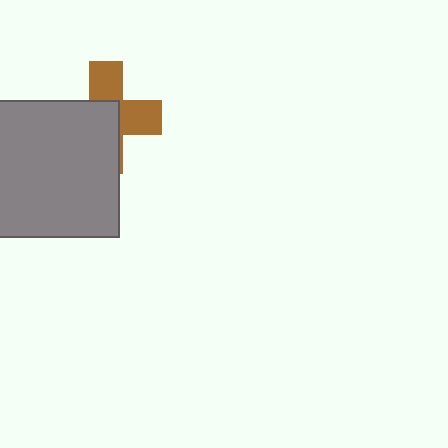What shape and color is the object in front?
The object in front is a gray rectangle.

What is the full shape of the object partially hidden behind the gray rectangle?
The partially hidden object is a brown cross.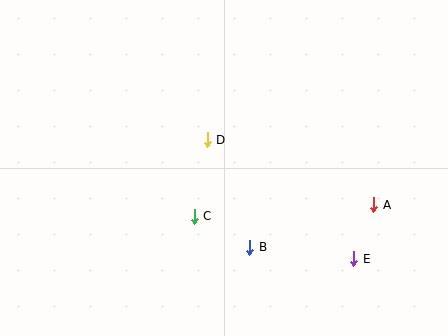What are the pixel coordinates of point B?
Point B is at (250, 247).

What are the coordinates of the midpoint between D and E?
The midpoint between D and E is at (281, 199).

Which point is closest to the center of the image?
Point D at (207, 140) is closest to the center.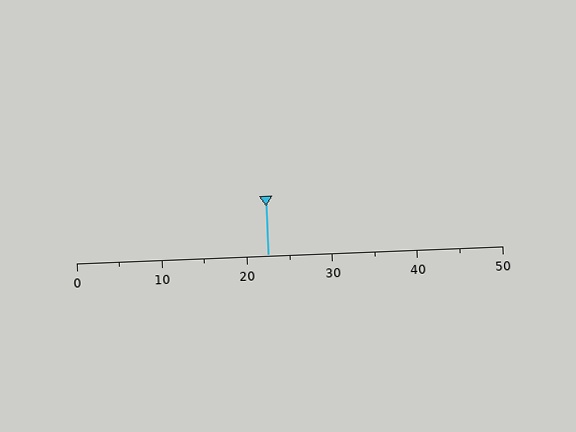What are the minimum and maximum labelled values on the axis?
The axis runs from 0 to 50.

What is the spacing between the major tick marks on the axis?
The major ticks are spaced 10 apart.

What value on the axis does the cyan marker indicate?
The marker indicates approximately 22.5.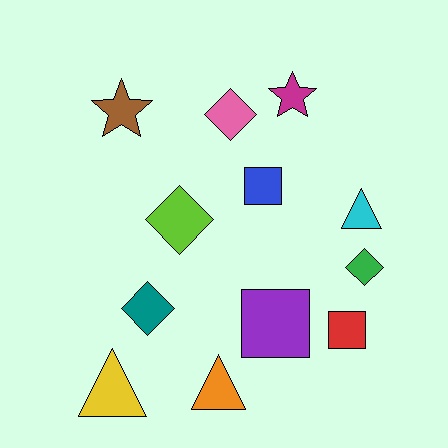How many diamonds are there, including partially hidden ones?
There are 4 diamonds.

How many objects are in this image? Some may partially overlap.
There are 12 objects.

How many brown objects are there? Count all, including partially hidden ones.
There is 1 brown object.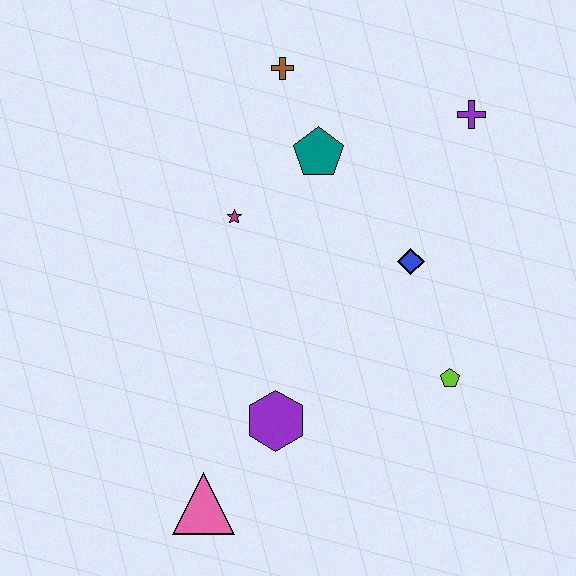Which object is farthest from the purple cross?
The pink triangle is farthest from the purple cross.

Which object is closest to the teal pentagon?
The brown cross is closest to the teal pentagon.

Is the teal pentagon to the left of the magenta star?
No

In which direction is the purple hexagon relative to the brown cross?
The purple hexagon is below the brown cross.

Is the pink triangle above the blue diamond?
No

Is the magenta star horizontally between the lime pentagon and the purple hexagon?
No